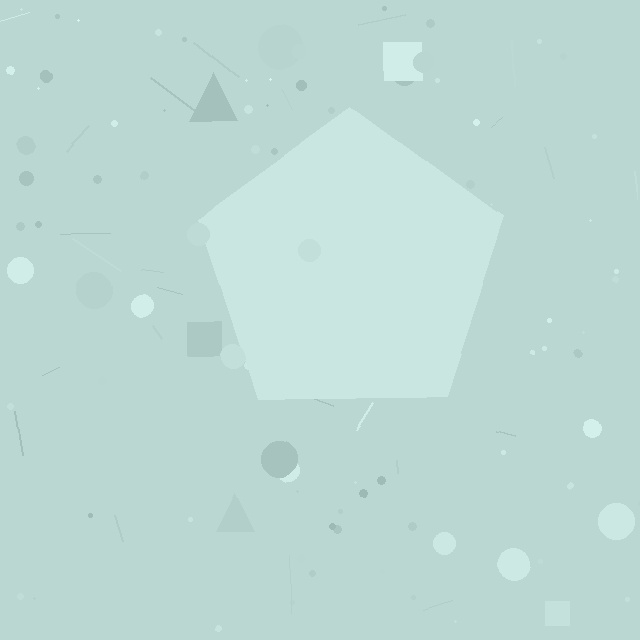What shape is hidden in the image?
A pentagon is hidden in the image.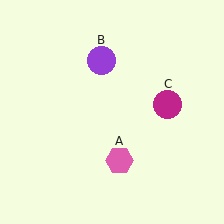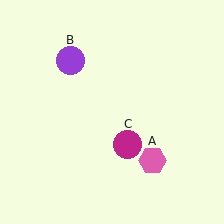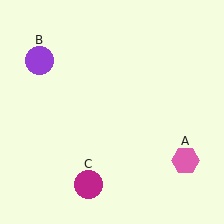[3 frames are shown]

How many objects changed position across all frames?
3 objects changed position: pink hexagon (object A), purple circle (object B), magenta circle (object C).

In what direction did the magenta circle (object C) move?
The magenta circle (object C) moved down and to the left.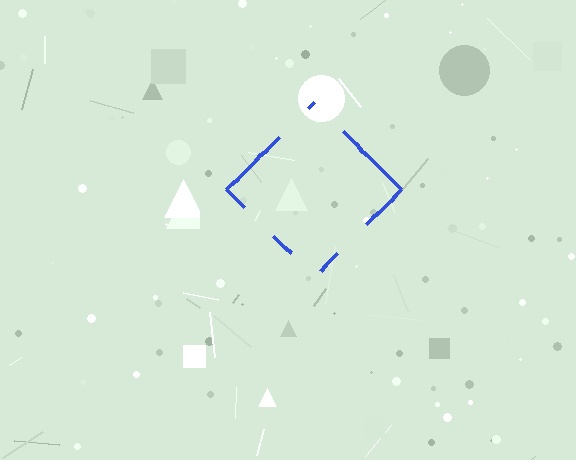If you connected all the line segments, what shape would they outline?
They would outline a diamond.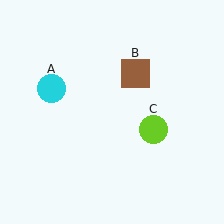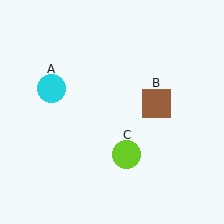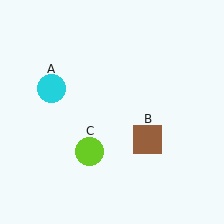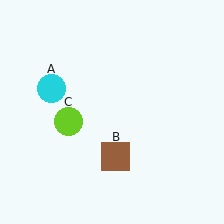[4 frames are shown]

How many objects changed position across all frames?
2 objects changed position: brown square (object B), lime circle (object C).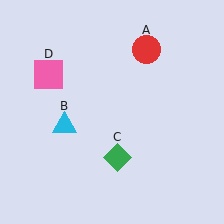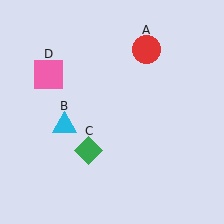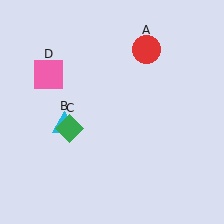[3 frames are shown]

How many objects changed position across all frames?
1 object changed position: green diamond (object C).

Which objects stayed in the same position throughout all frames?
Red circle (object A) and cyan triangle (object B) and pink square (object D) remained stationary.